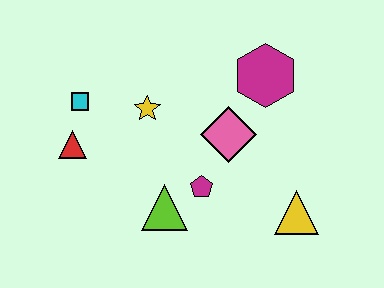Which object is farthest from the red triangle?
The yellow triangle is farthest from the red triangle.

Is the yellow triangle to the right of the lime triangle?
Yes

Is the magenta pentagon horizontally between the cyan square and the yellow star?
No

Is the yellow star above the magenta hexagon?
No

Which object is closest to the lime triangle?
The magenta pentagon is closest to the lime triangle.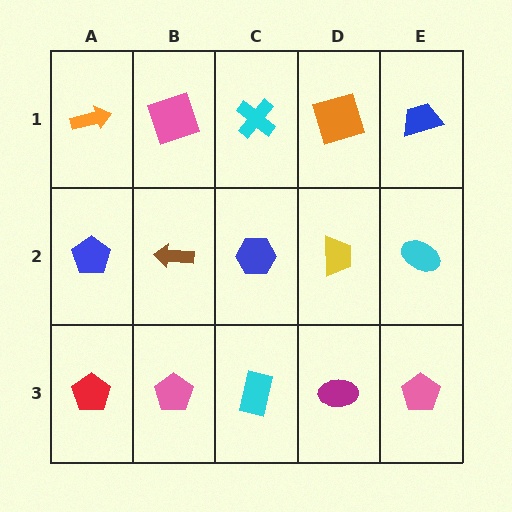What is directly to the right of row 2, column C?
A yellow trapezoid.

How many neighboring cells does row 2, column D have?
4.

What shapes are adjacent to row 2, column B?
A pink square (row 1, column B), a pink pentagon (row 3, column B), a blue pentagon (row 2, column A), a blue hexagon (row 2, column C).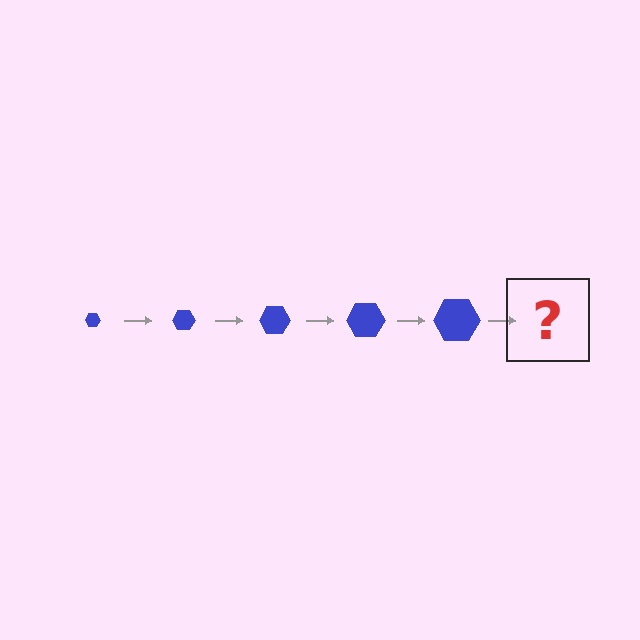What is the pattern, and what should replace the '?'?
The pattern is that the hexagon gets progressively larger each step. The '?' should be a blue hexagon, larger than the previous one.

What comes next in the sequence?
The next element should be a blue hexagon, larger than the previous one.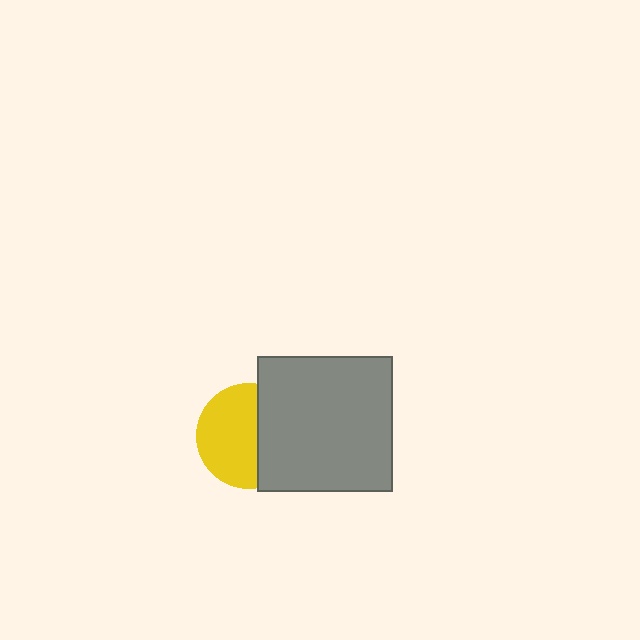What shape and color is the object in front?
The object in front is a gray square.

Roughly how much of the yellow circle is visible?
About half of it is visible (roughly 60%).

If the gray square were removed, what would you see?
You would see the complete yellow circle.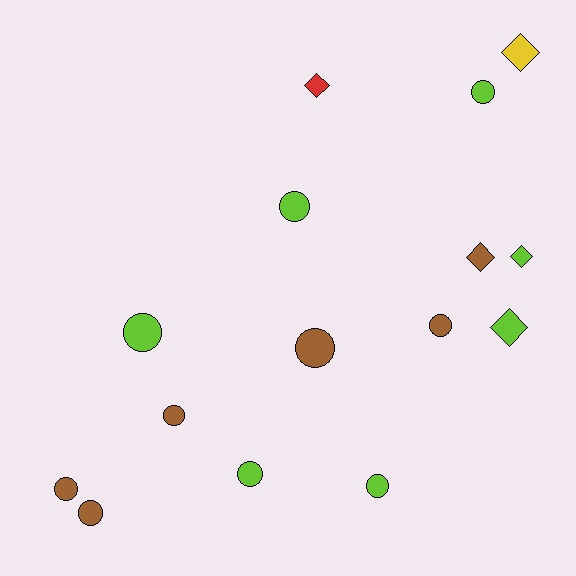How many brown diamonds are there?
There is 1 brown diamond.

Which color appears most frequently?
Lime, with 7 objects.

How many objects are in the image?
There are 15 objects.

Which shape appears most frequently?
Circle, with 10 objects.